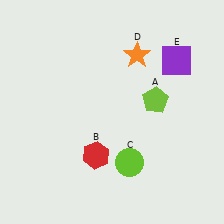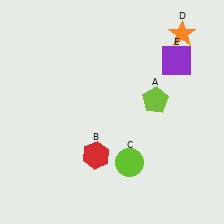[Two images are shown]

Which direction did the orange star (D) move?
The orange star (D) moved right.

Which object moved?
The orange star (D) moved right.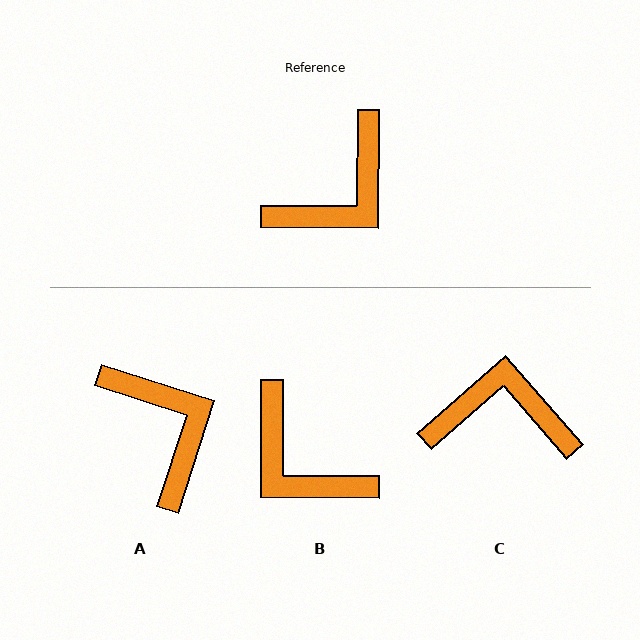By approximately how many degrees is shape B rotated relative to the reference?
Approximately 90 degrees clockwise.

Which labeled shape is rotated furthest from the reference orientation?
C, about 131 degrees away.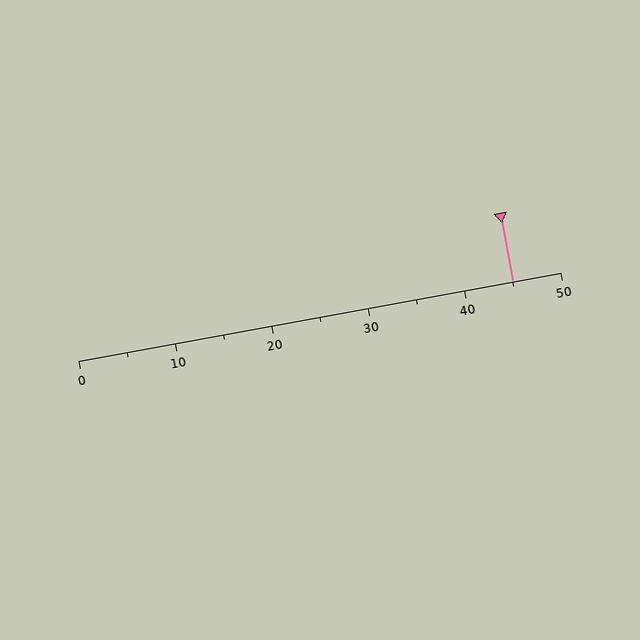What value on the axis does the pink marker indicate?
The marker indicates approximately 45.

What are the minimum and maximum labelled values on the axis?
The axis runs from 0 to 50.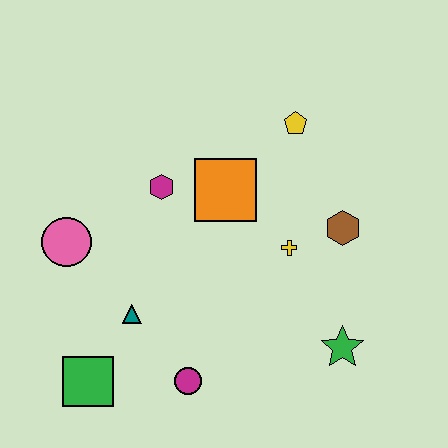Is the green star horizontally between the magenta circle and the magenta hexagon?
No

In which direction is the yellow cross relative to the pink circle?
The yellow cross is to the right of the pink circle.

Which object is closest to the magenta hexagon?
The orange square is closest to the magenta hexagon.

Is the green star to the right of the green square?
Yes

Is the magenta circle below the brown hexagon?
Yes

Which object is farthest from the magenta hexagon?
The green star is farthest from the magenta hexagon.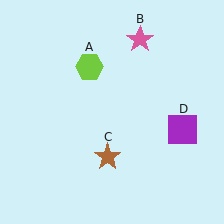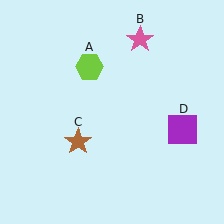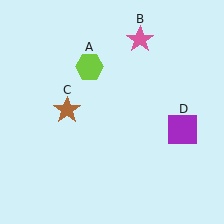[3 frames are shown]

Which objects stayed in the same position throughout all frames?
Lime hexagon (object A) and pink star (object B) and purple square (object D) remained stationary.